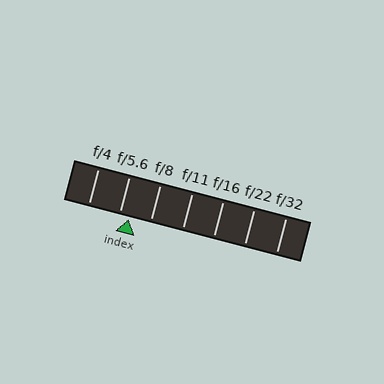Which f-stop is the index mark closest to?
The index mark is closest to f/5.6.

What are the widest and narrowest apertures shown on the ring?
The widest aperture shown is f/4 and the narrowest is f/32.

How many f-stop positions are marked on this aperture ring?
There are 7 f-stop positions marked.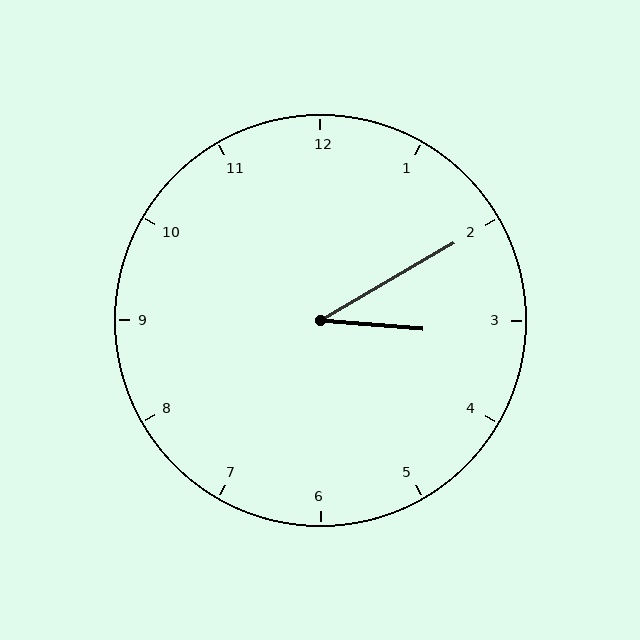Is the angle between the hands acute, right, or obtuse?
It is acute.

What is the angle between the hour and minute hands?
Approximately 35 degrees.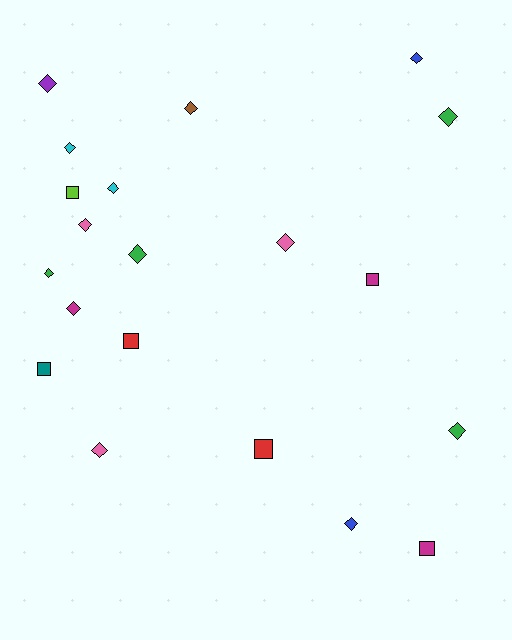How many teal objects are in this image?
There is 1 teal object.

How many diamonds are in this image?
There are 14 diamonds.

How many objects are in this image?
There are 20 objects.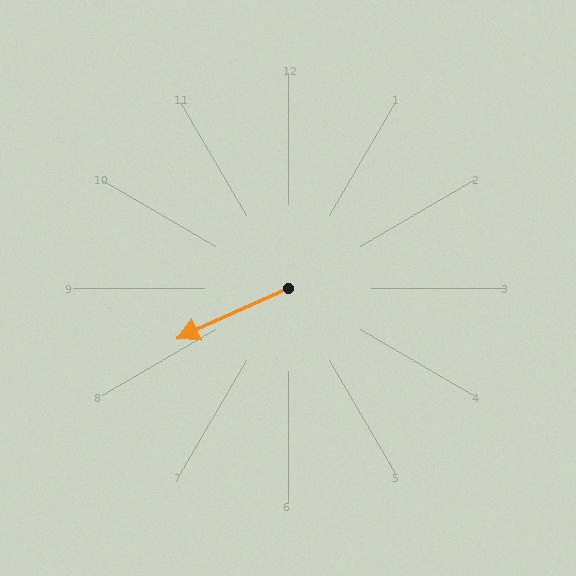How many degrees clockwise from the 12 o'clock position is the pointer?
Approximately 246 degrees.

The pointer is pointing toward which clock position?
Roughly 8 o'clock.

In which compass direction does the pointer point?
Southwest.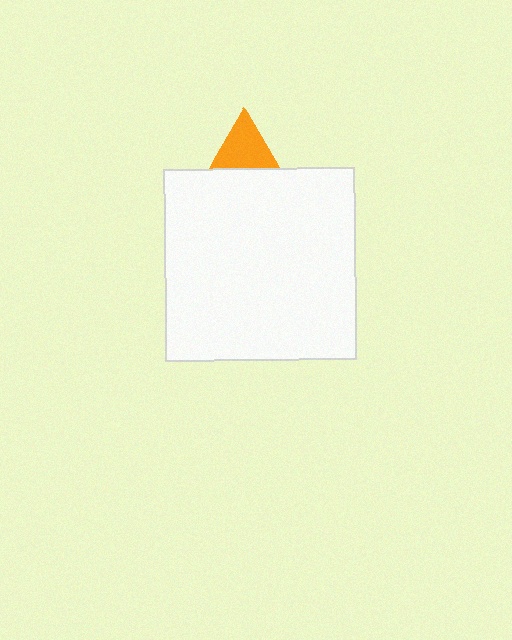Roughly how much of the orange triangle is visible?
A small part of it is visible (roughly 35%).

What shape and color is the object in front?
The object in front is a white square.